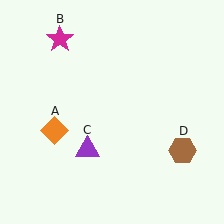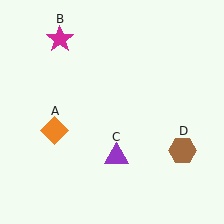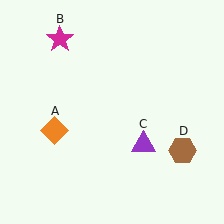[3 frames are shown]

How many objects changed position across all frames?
1 object changed position: purple triangle (object C).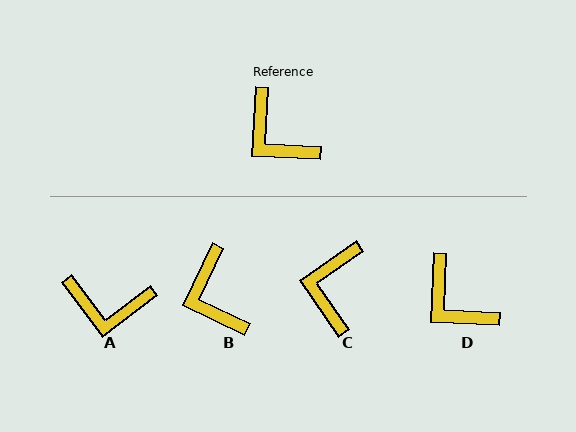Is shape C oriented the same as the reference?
No, it is off by about 53 degrees.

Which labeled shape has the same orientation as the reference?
D.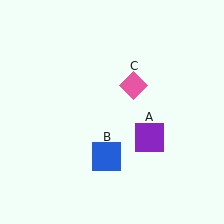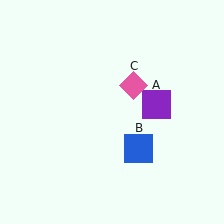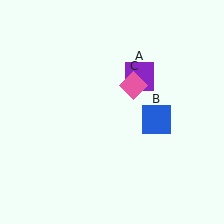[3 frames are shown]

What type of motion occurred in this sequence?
The purple square (object A), blue square (object B) rotated counterclockwise around the center of the scene.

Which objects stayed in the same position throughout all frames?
Pink diamond (object C) remained stationary.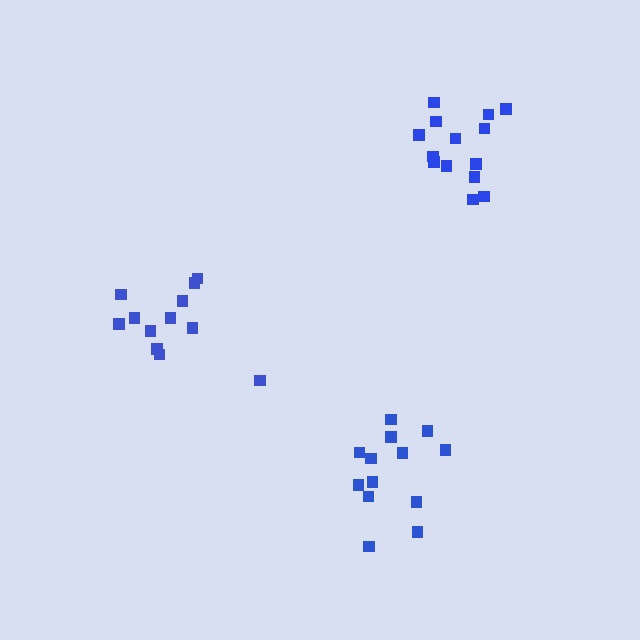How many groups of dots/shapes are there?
There are 3 groups.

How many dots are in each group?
Group 1: 12 dots, Group 2: 13 dots, Group 3: 14 dots (39 total).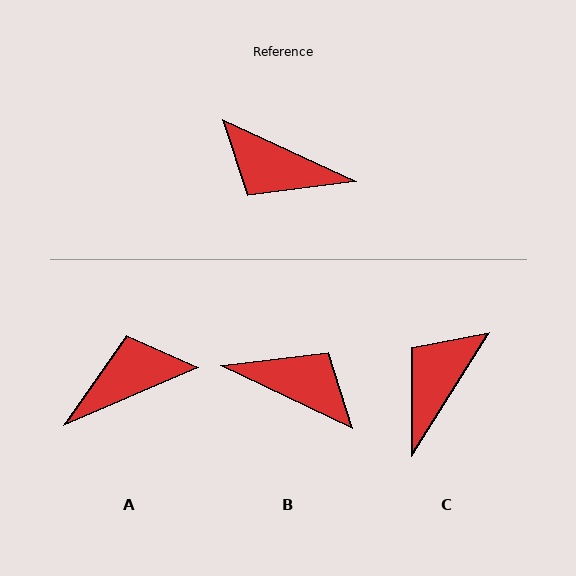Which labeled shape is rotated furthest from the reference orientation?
B, about 179 degrees away.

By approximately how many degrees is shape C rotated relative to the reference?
Approximately 98 degrees clockwise.